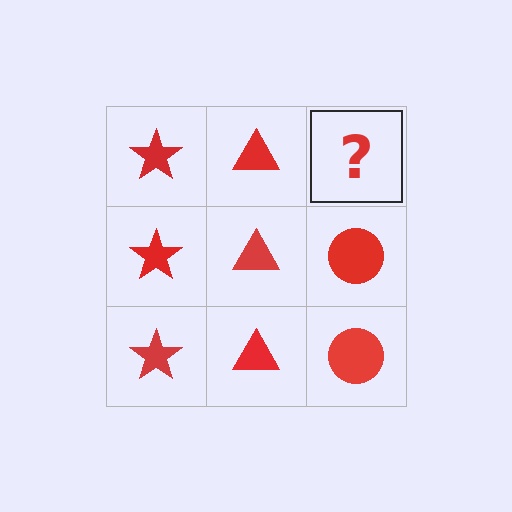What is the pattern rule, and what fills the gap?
The rule is that each column has a consistent shape. The gap should be filled with a red circle.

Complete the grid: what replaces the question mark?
The question mark should be replaced with a red circle.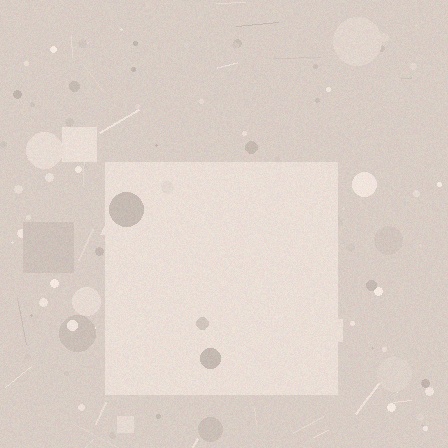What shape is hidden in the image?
A square is hidden in the image.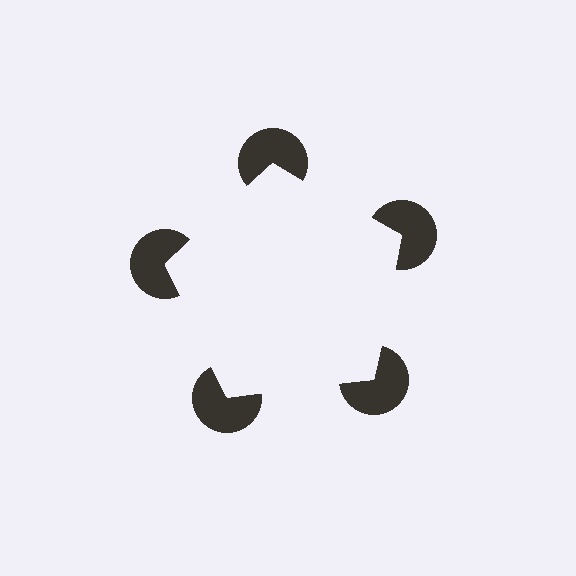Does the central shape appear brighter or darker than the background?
It typically appears slightly brighter than the background, even though no actual brightness change is drawn.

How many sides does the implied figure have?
5 sides.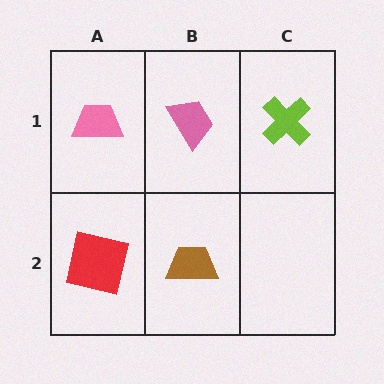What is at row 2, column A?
A red square.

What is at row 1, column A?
A pink trapezoid.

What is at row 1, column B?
A pink trapezoid.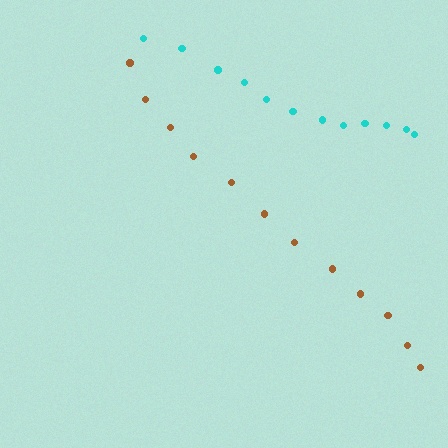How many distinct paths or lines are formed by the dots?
There are 2 distinct paths.